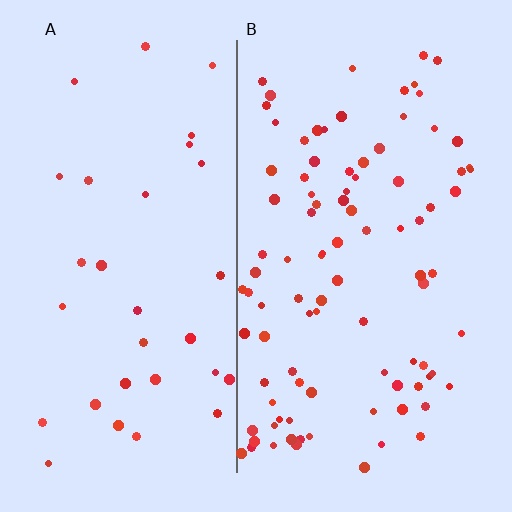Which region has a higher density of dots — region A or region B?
B (the right).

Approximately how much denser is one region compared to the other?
Approximately 3.0× — region B over region A.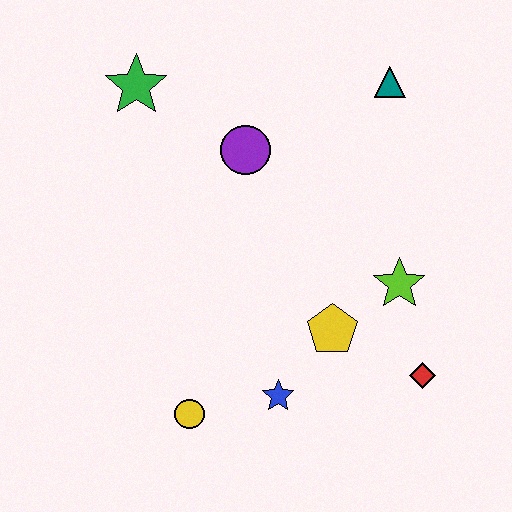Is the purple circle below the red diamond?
No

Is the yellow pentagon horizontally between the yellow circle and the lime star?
Yes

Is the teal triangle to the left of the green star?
No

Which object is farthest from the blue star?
The green star is farthest from the blue star.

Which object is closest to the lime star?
The yellow pentagon is closest to the lime star.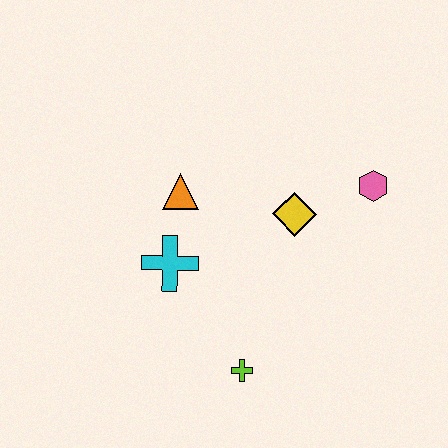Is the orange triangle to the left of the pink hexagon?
Yes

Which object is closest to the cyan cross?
The orange triangle is closest to the cyan cross.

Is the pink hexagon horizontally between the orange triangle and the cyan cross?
No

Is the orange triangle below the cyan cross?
No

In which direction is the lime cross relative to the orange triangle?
The lime cross is below the orange triangle.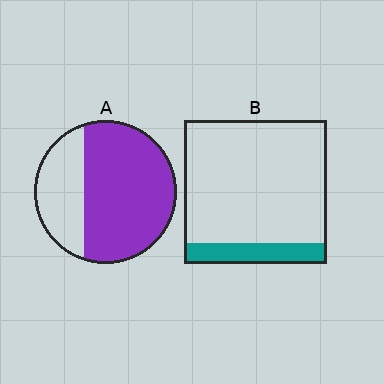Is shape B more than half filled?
No.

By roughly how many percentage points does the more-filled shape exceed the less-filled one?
By roughly 55 percentage points (A over B).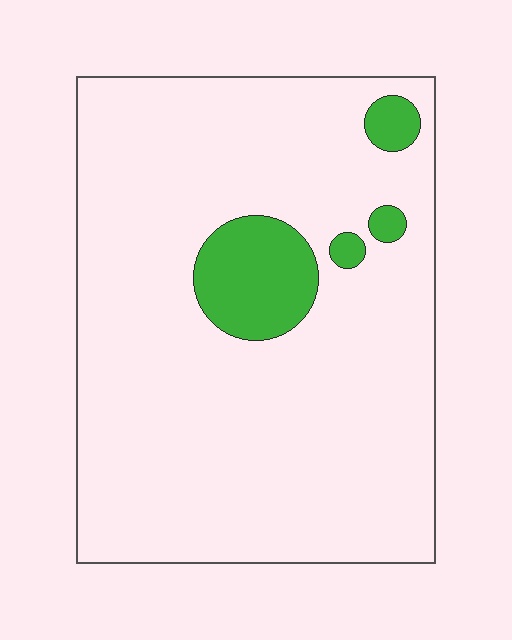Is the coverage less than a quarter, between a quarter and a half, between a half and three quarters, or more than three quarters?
Less than a quarter.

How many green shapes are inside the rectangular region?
4.